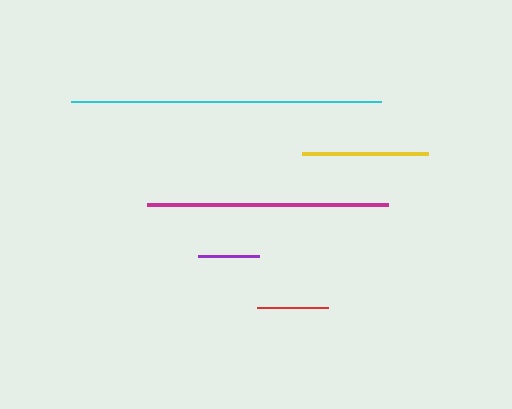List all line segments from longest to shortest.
From longest to shortest: cyan, magenta, yellow, red, purple.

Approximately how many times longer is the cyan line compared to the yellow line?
The cyan line is approximately 2.5 times the length of the yellow line.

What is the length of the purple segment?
The purple segment is approximately 61 pixels long.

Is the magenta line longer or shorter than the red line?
The magenta line is longer than the red line.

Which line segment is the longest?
The cyan line is the longest at approximately 311 pixels.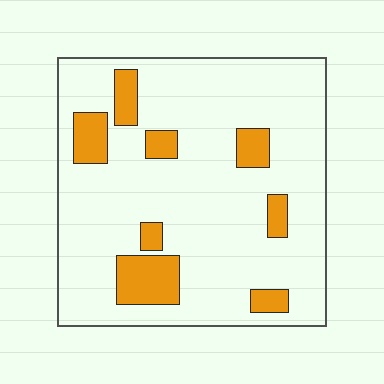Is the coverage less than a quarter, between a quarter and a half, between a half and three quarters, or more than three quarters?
Less than a quarter.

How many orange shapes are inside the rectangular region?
8.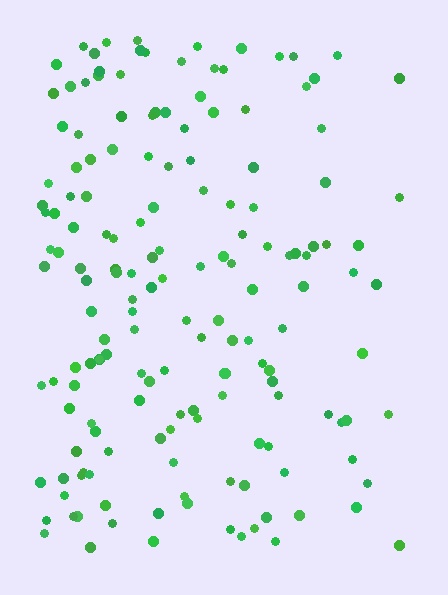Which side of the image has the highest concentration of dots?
The left.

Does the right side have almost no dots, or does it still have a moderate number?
Still a moderate number, just noticeably fewer than the left.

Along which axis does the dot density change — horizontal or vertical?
Horizontal.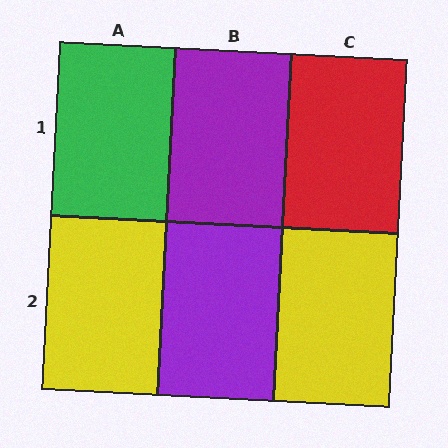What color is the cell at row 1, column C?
Red.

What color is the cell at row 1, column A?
Green.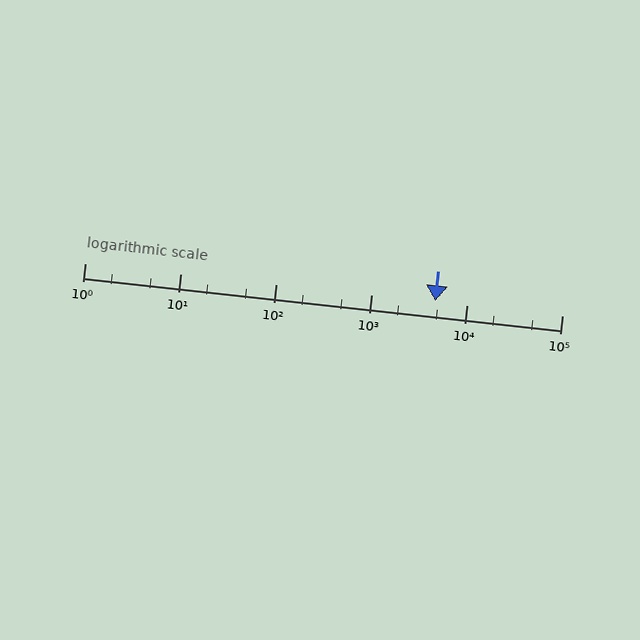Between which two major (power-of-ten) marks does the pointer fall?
The pointer is between 1000 and 10000.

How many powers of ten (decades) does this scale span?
The scale spans 5 decades, from 1 to 100000.